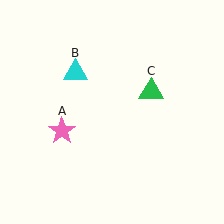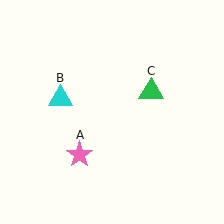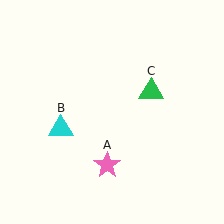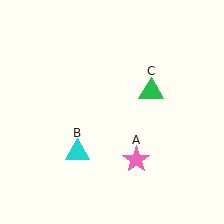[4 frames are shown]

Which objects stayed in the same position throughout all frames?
Green triangle (object C) remained stationary.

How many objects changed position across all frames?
2 objects changed position: pink star (object A), cyan triangle (object B).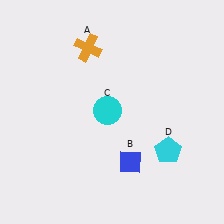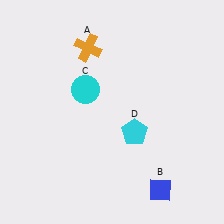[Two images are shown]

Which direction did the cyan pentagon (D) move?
The cyan pentagon (D) moved left.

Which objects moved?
The objects that moved are: the blue diamond (B), the cyan circle (C), the cyan pentagon (D).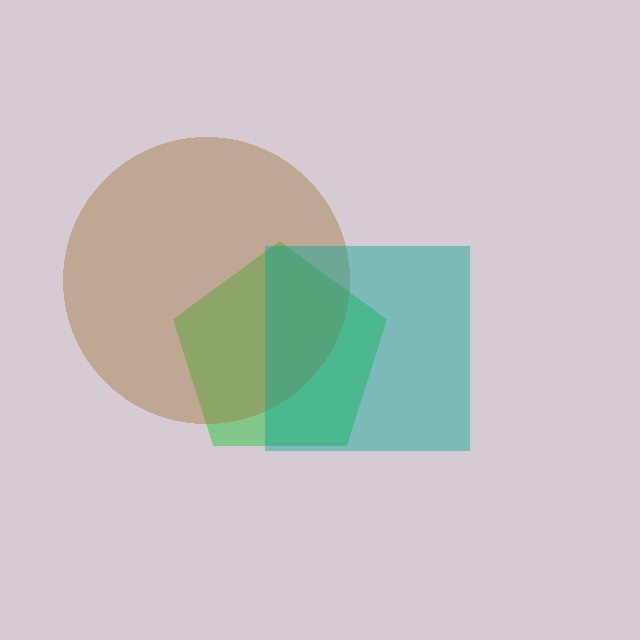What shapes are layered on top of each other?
The layered shapes are: a green pentagon, a brown circle, a teal square.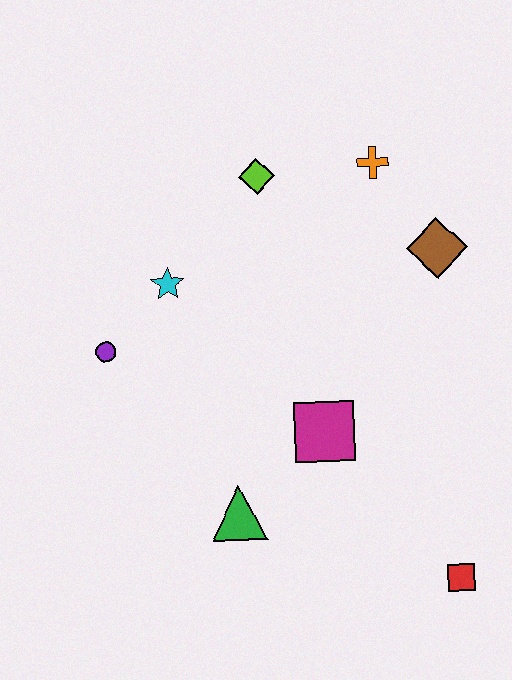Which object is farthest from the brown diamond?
The purple circle is farthest from the brown diamond.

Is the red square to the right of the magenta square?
Yes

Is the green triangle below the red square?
No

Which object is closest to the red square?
The magenta square is closest to the red square.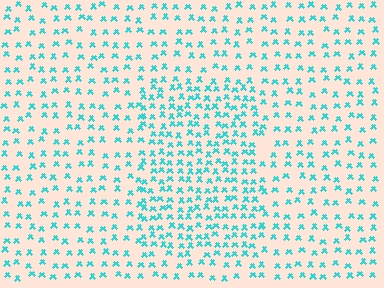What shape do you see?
I see a rectangle.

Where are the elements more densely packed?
The elements are more densely packed inside the rectangle boundary.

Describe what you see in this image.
The image contains small cyan elements arranged at two different densities. A rectangle-shaped region is visible where the elements are more densely packed than the surrounding area.